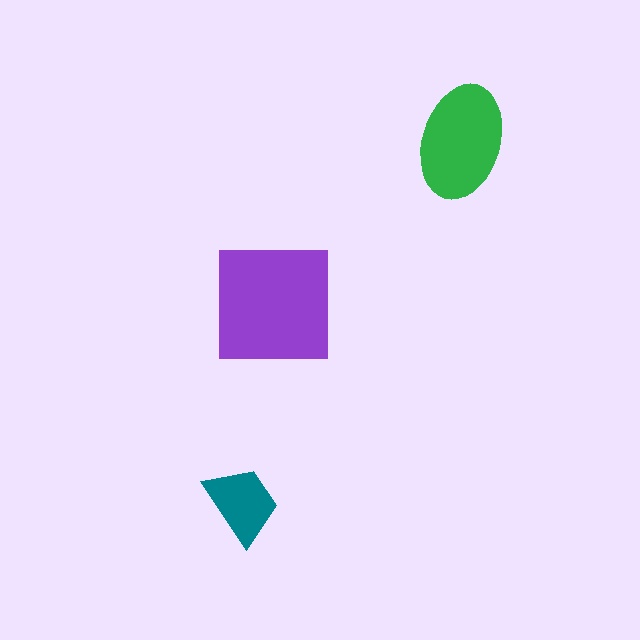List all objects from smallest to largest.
The teal trapezoid, the green ellipse, the purple square.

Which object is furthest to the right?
The green ellipse is rightmost.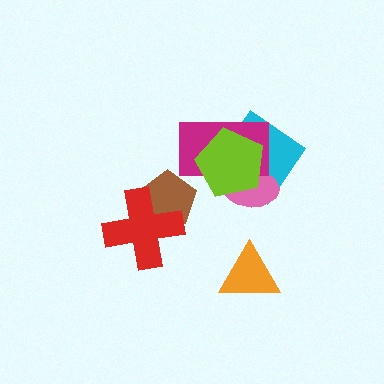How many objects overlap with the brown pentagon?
1 object overlaps with the brown pentagon.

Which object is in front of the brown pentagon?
The red cross is in front of the brown pentagon.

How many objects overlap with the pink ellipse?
3 objects overlap with the pink ellipse.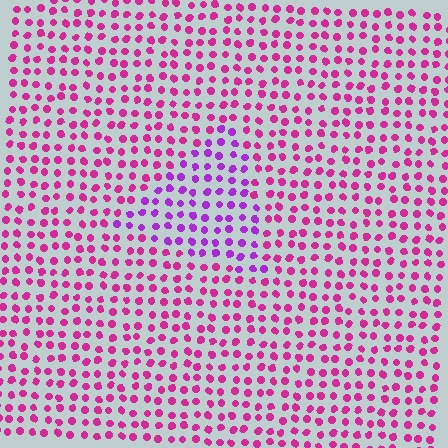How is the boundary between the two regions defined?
The boundary is defined purely by a slight shift in hue (about 36 degrees). Spacing, size, and orientation are identical on both sides.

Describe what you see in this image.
The image is filled with small magenta elements in a uniform arrangement. A triangle-shaped region is visible where the elements are tinted to a slightly different hue, forming a subtle color boundary.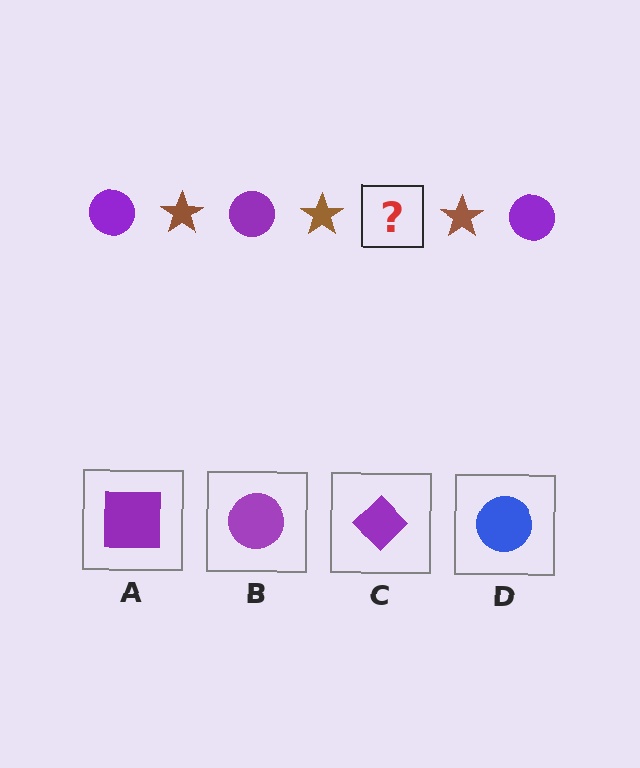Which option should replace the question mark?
Option B.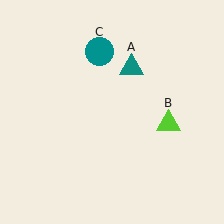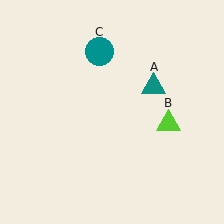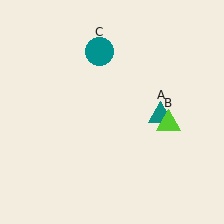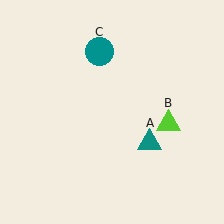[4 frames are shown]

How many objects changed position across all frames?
1 object changed position: teal triangle (object A).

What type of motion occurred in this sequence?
The teal triangle (object A) rotated clockwise around the center of the scene.